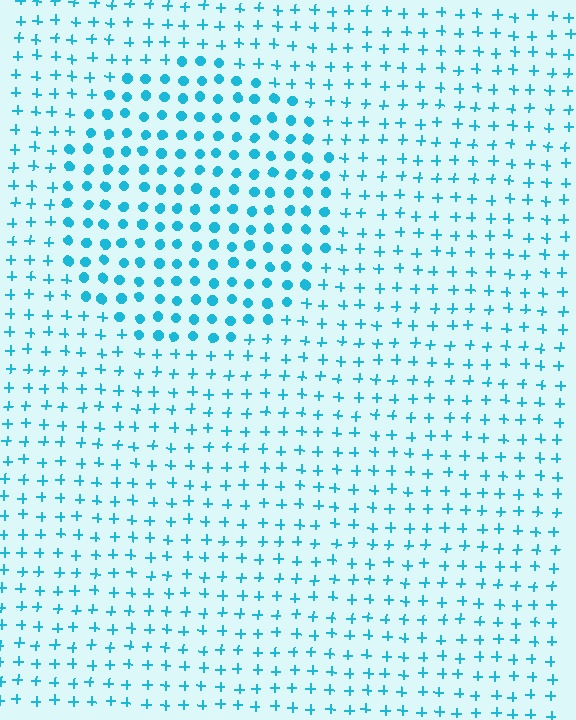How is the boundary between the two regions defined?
The boundary is defined by a change in element shape: circles inside vs. plus signs outside. All elements share the same color and spacing.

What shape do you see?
I see a circle.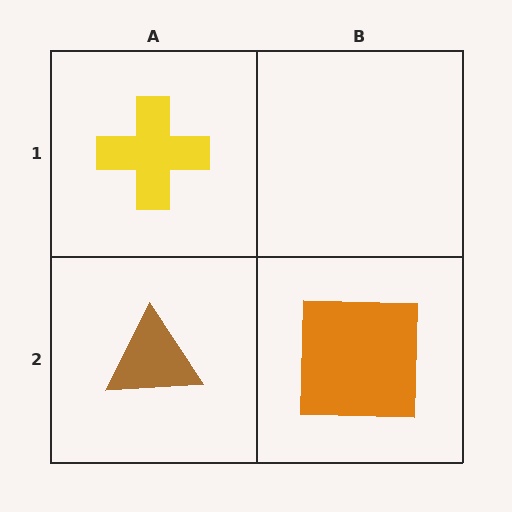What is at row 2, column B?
An orange square.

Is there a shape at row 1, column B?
No, that cell is empty.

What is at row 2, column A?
A brown triangle.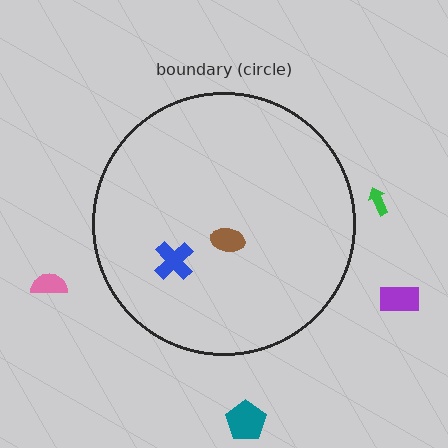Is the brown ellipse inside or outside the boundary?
Inside.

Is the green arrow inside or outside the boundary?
Outside.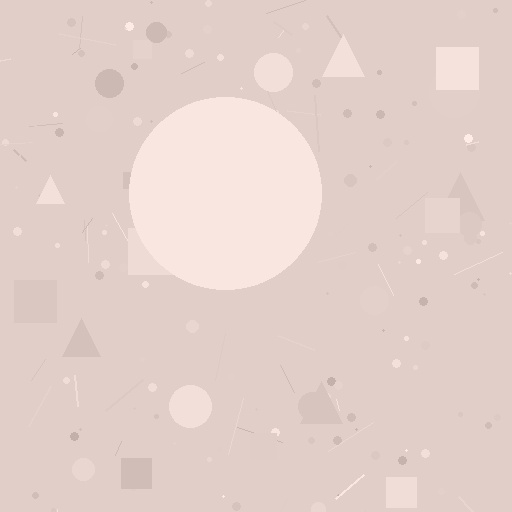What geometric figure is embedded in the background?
A circle is embedded in the background.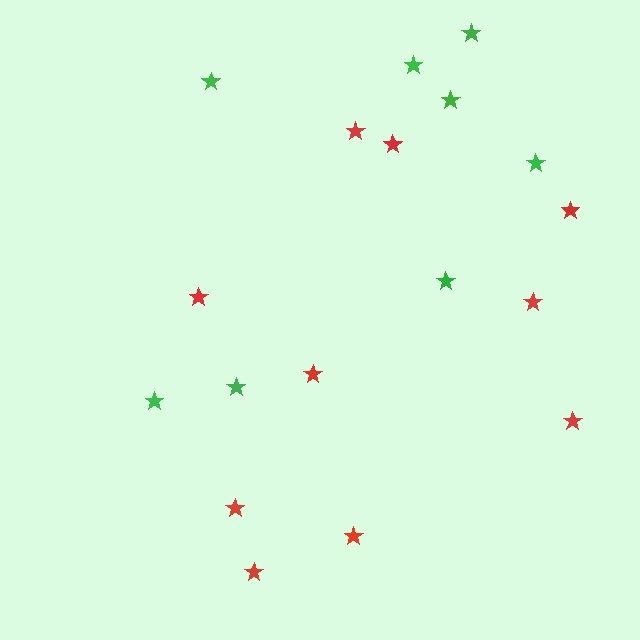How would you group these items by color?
There are 2 groups: one group of red stars (10) and one group of green stars (8).